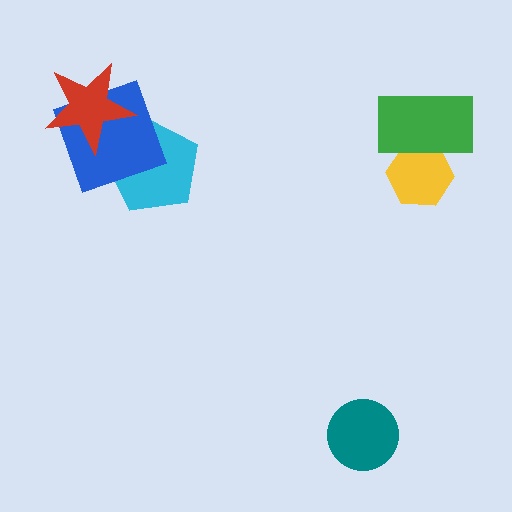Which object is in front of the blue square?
The red star is in front of the blue square.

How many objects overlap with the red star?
2 objects overlap with the red star.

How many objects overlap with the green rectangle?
1 object overlaps with the green rectangle.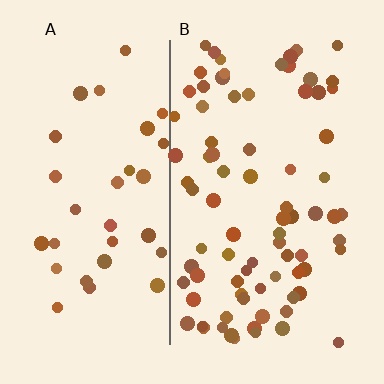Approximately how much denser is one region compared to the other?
Approximately 2.4× — region B over region A.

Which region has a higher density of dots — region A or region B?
B (the right).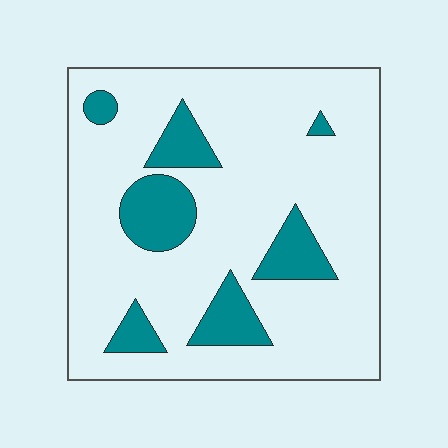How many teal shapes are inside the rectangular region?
7.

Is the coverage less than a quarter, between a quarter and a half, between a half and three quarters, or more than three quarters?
Less than a quarter.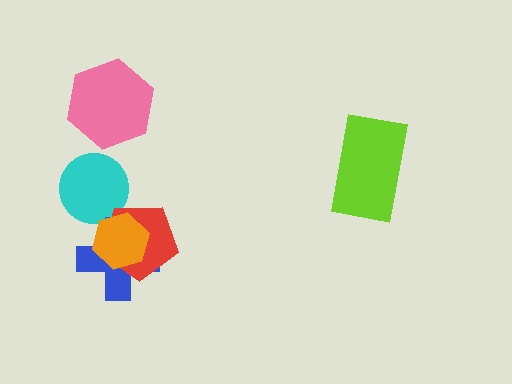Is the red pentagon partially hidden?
Yes, it is partially covered by another shape.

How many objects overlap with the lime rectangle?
0 objects overlap with the lime rectangle.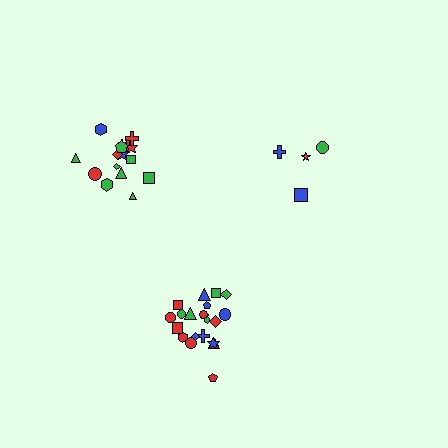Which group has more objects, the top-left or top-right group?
The top-left group.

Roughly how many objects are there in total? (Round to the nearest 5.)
Roughly 45 objects in total.